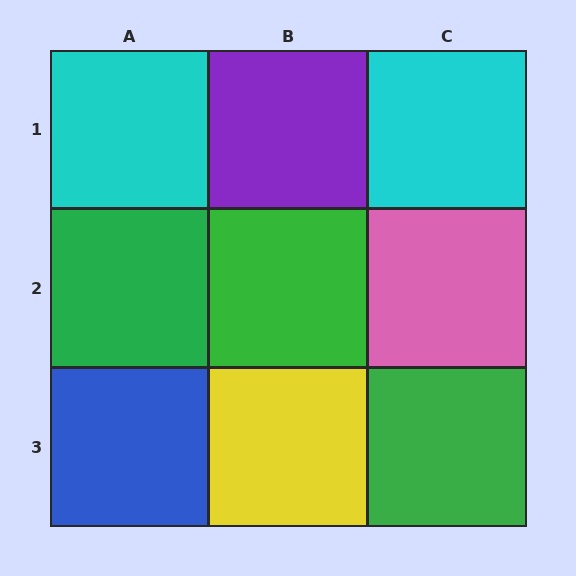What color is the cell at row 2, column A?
Green.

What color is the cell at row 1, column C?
Cyan.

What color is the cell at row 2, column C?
Pink.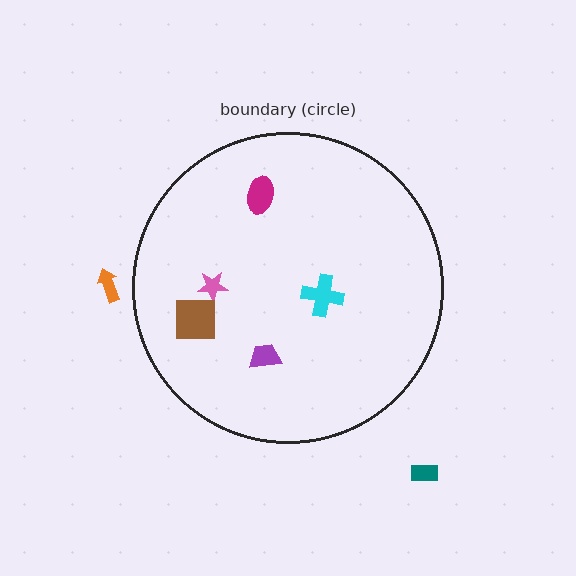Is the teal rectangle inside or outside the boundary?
Outside.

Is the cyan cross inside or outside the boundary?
Inside.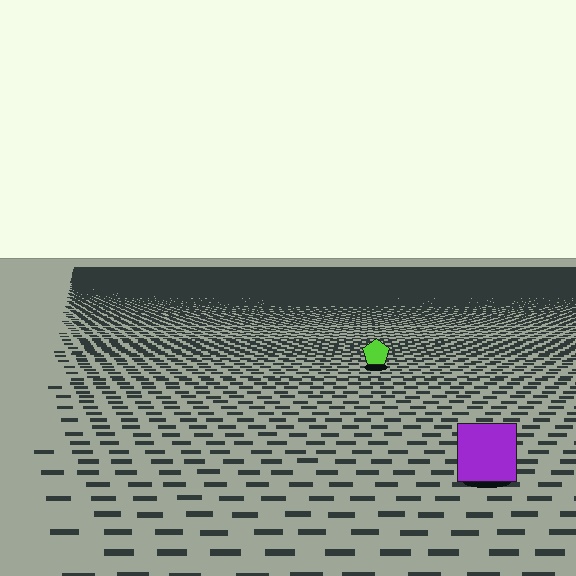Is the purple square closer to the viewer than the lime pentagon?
Yes. The purple square is closer — you can tell from the texture gradient: the ground texture is coarser near it.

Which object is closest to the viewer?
The purple square is closest. The texture marks near it are larger and more spread out.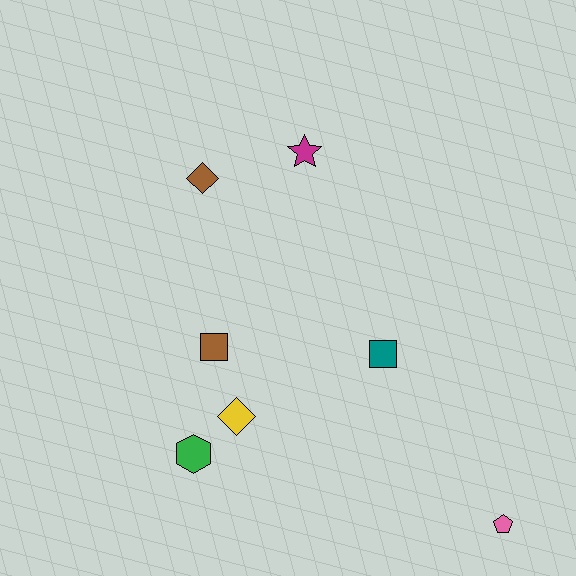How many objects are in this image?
There are 7 objects.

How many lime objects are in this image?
There are no lime objects.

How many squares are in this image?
There are 2 squares.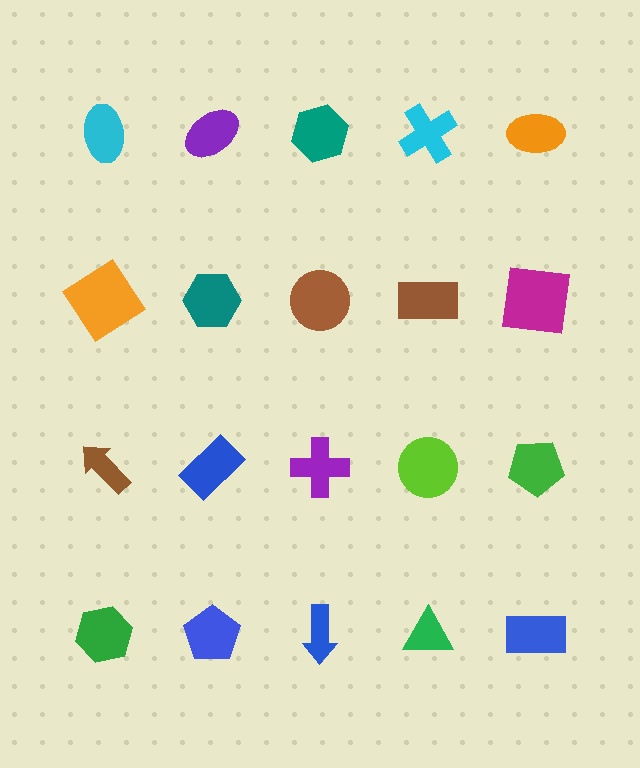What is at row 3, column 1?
A brown arrow.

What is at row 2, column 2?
A teal hexagon.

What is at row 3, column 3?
A purple cross.